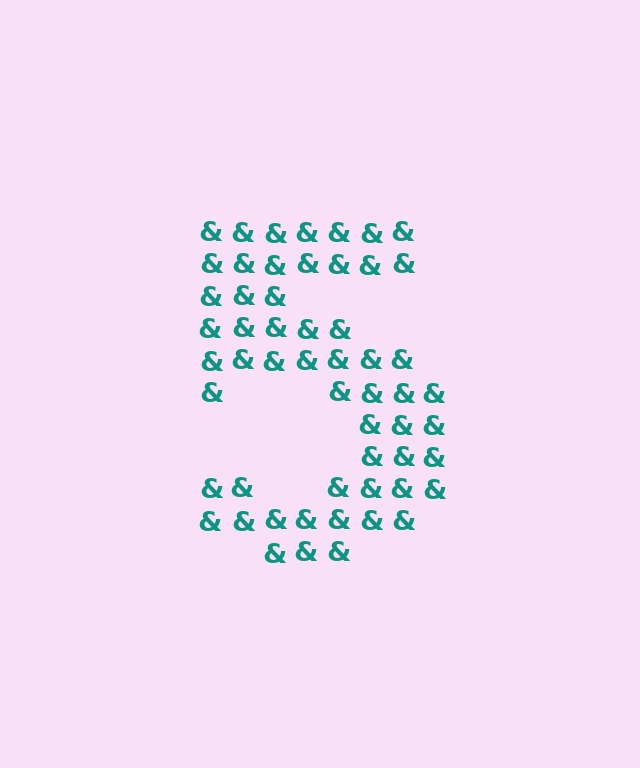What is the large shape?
The large shape is the digit 5.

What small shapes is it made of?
It is made of small ampersands.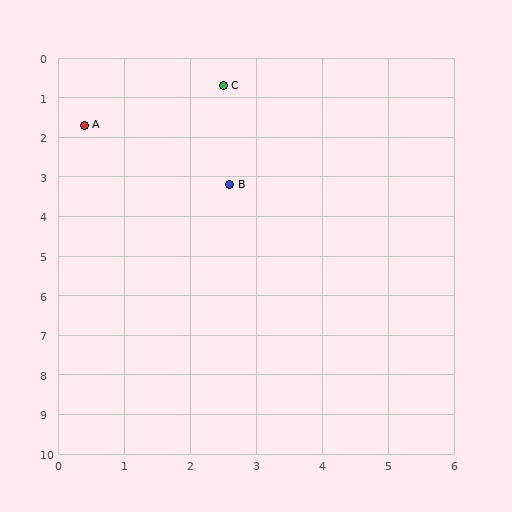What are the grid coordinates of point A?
Point A is at approximately (0.4, 1.7).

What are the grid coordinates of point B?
Point B is at approximately (2.6, 3.2).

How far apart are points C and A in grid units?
Points C and A are about 2.3 grid units apart.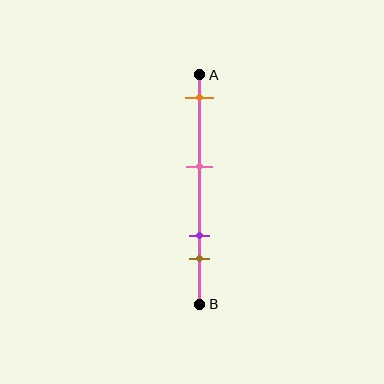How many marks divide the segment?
There are 4 marks dividing the segment.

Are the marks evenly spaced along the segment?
No, the marks are not evenly spaced.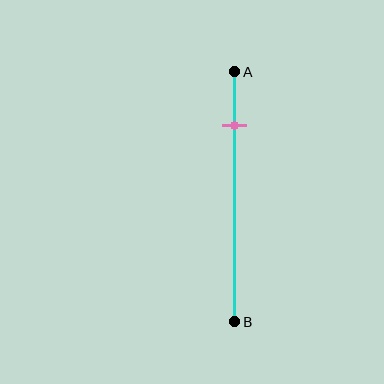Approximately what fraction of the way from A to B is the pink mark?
The pink mark is approximately 20% of the way from A to B.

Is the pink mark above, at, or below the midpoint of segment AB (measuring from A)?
The pink mark is above the midpoint of segment AB.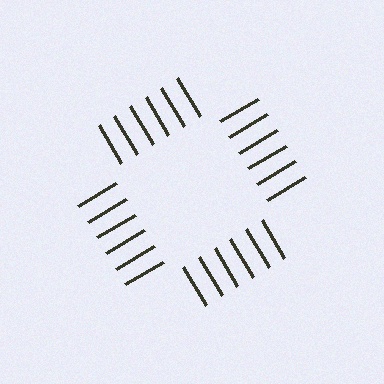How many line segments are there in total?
24 — 6 along each of the 4 edges.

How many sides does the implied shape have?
4 sides — the line-ends trace a square.